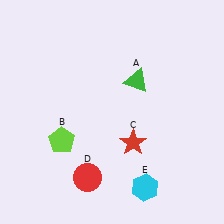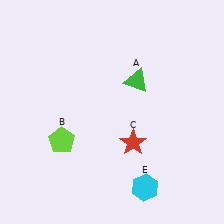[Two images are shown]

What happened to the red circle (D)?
The red circle (D) was removed in Image 2. It was in the bottom-left area of Image 1.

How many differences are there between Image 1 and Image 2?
There is 1 difference between the two images.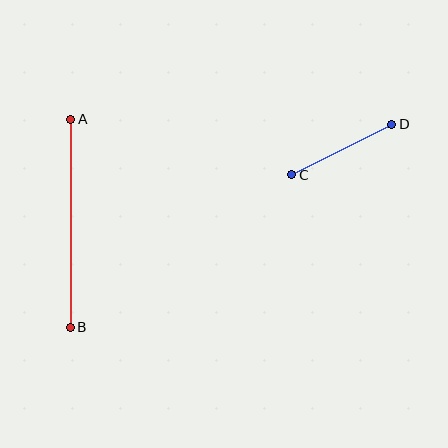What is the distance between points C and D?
The distance is approximately 112 pixels.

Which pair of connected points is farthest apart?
Points A and B are farthest apart.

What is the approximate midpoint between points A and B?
The midpoint is at approximately (70, 223) pixels.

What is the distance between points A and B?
The distance is approximately 208 pixels.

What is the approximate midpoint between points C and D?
The midpoint is at approximately (342, 150) pixels.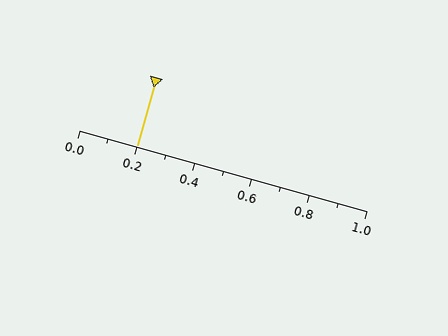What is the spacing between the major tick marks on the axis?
The major ticks are spaced 0.2 apart.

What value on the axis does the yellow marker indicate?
The marker indicates approximately 0.2.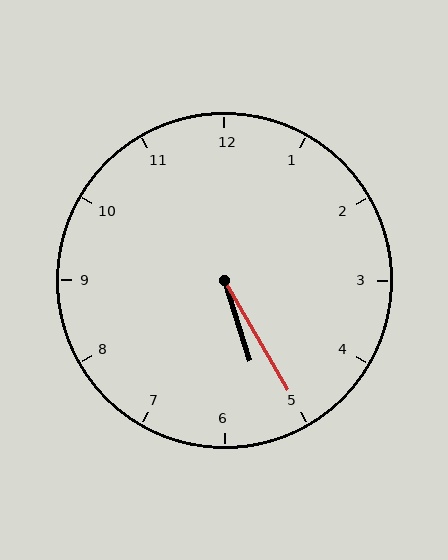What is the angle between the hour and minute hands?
Approximately 12 degrees.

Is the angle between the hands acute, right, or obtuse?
It is acute.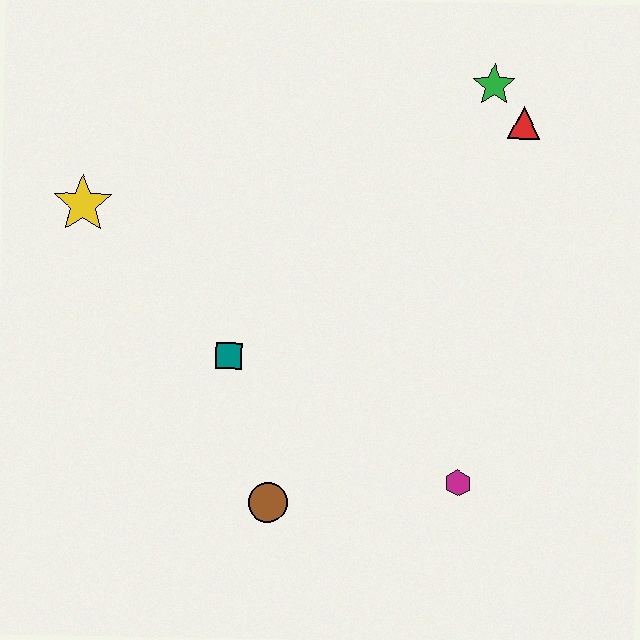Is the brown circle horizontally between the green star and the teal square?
Yes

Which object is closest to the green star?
The red triangle is closest to the green star.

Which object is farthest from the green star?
The brown circle is farthest from the green star.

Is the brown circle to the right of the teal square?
Yes